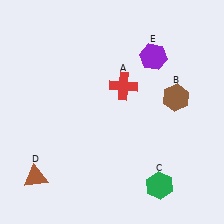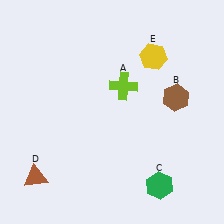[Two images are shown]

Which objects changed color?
A changed from red to lime. E changed from purple to yellow.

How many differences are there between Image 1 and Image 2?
There are 2 differences between the two images.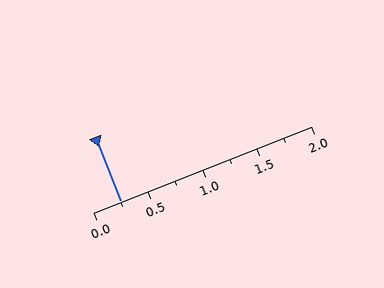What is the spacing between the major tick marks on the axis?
The major ticks are spaced 0.5 apart.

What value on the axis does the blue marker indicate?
The marker indicates approximately 0.25.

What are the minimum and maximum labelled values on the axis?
The axis runs from 0.0 to 2.0.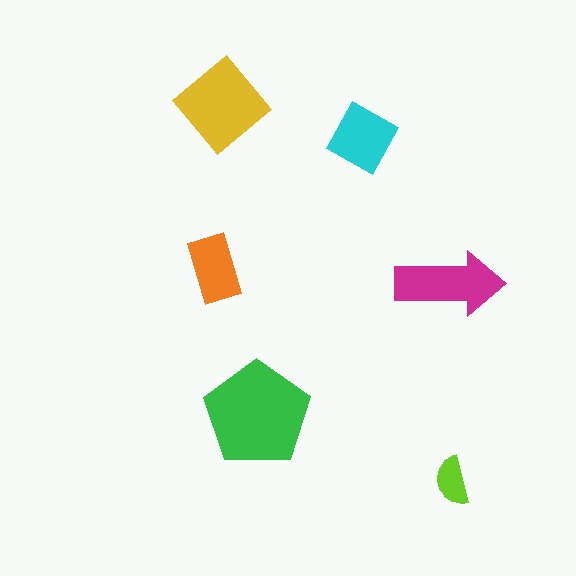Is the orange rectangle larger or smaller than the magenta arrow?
Smaller.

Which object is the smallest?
The lime semicircle.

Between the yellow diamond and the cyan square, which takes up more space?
The yellow diamond.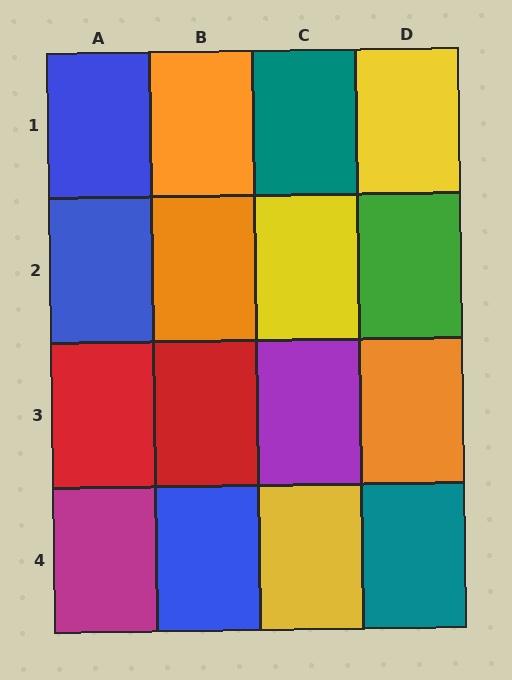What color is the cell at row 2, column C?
Yellow.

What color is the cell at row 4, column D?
Teal.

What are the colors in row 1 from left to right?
Blue, orange, teal, yellow.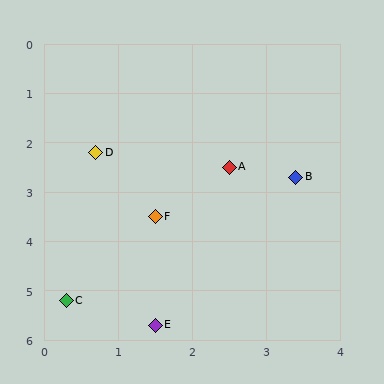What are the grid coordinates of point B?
Point B is at approximately (3.4, 2.7).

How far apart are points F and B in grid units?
Points F and B are about 2.1 grid units apart.